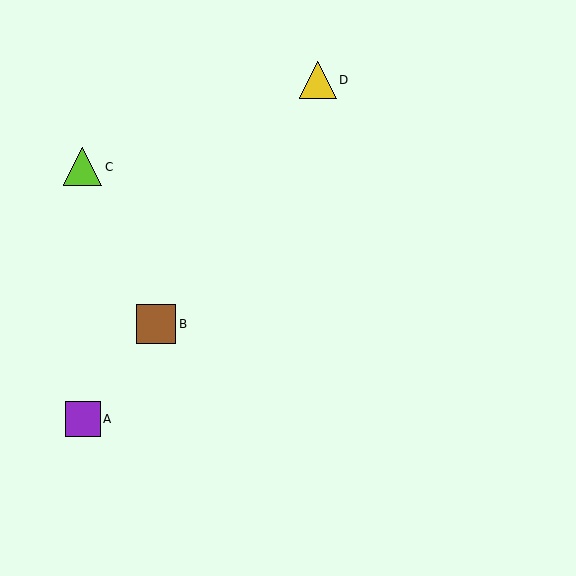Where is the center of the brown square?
The center of the brown square is at (156, 324).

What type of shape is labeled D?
Shape D is a yellow triangle.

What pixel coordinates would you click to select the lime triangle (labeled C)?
Click at (83, 167) to select the lime triangle C.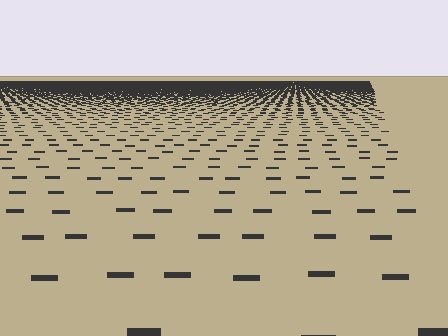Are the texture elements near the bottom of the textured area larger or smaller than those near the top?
Larger. Near the bottom, elements are closer to the viewer and appear at a bigger on-screen size.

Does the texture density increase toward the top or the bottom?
Density increases toward the top.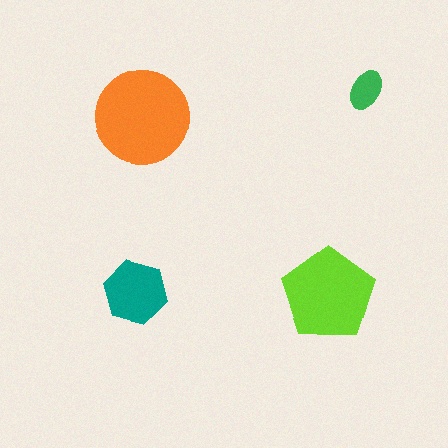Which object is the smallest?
The green ellipse.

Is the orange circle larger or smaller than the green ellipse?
Larger.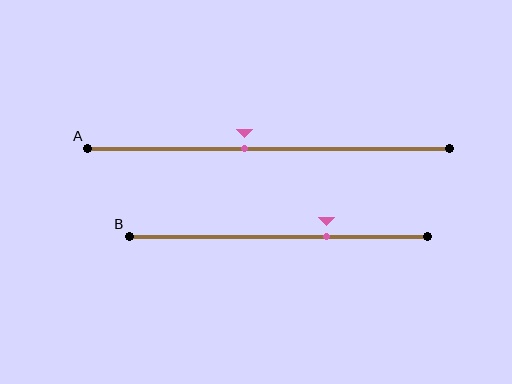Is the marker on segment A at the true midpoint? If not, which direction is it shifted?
No, the marker on segment A is shifted to the left by about 7% of the segment length.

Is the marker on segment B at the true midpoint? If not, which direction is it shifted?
No, the marker on segment B is shifted to the right by about 16% of the segment length.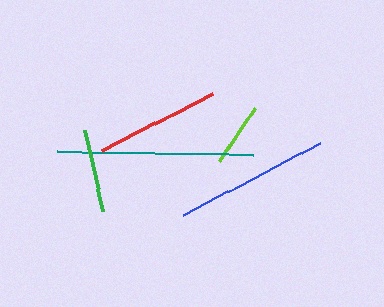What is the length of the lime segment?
The lime segment is approximately 64 pixels long.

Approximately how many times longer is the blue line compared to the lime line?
The blue line is approximately 2.4 times the length of the lime line.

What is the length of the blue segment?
The blue segment is approximately 155 pixels long.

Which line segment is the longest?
The teal line is the longest at approximately 196 pixels.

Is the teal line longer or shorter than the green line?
The teal line is longer than the green line.